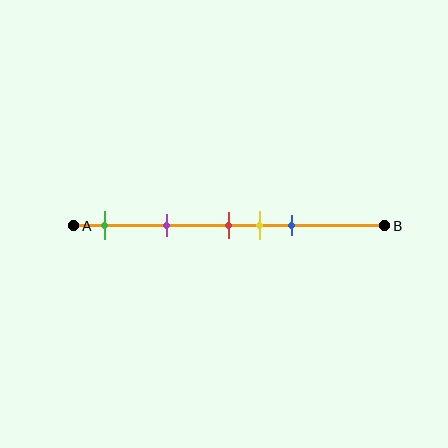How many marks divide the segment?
There are 5 marks dividing the segment.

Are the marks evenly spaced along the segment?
No, the marks are not evenly spaced.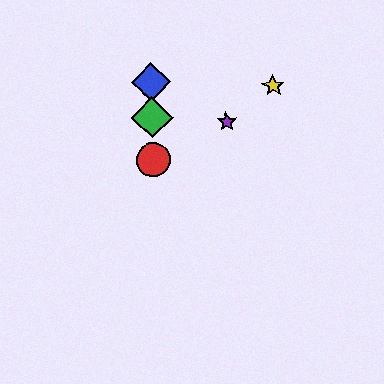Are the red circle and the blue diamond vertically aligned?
Yes, both are at x≈153.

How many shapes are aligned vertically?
3 shapes (the red circle, the blue diamond, the green diamond) are aligned vertically.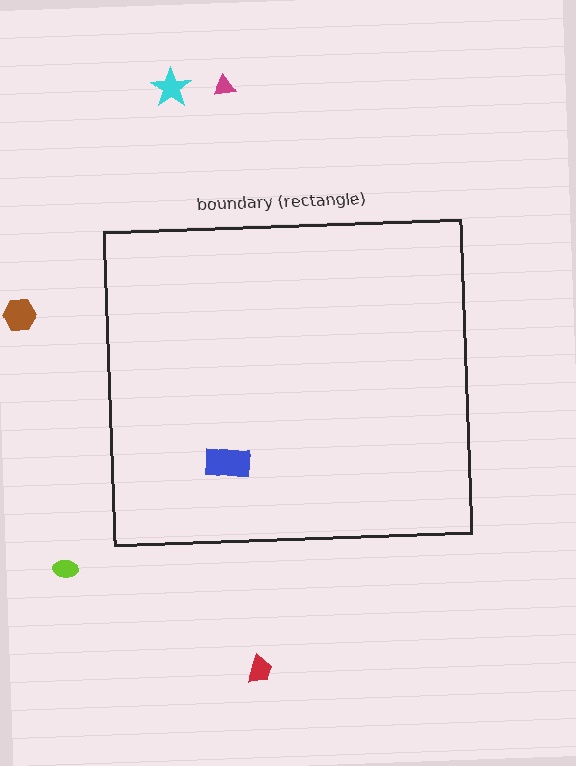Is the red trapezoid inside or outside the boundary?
Outside.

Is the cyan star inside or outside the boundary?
Outside.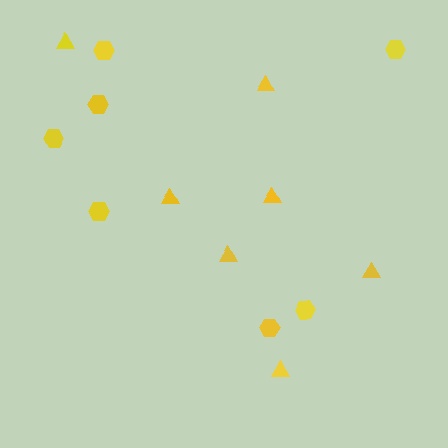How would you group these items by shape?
There are 2 groups: one group of triangles (7) and one group of hexagons (7).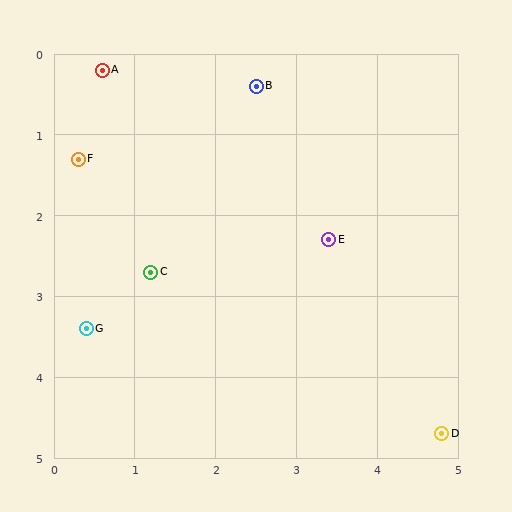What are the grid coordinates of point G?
Point G is at approximately (0.4, 3.4).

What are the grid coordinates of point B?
Point B is at approximately (2.5, 0.4).